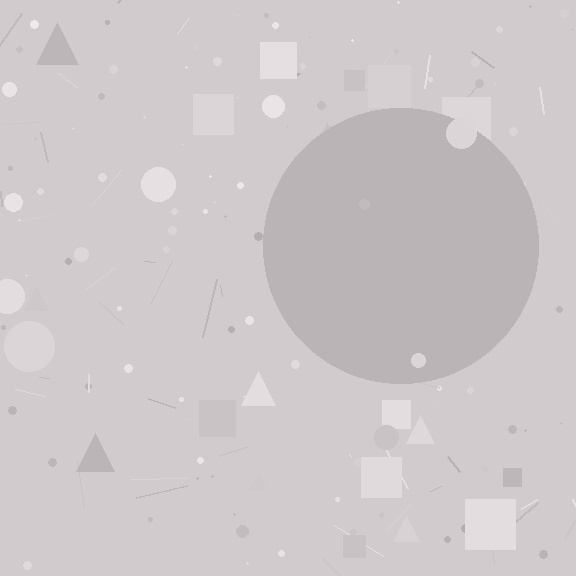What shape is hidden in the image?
A circle is hidden in the image.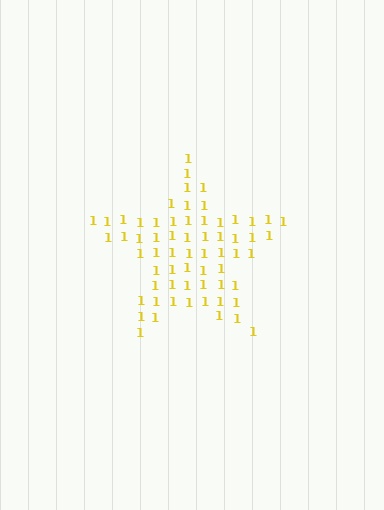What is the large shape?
The large shape is a star.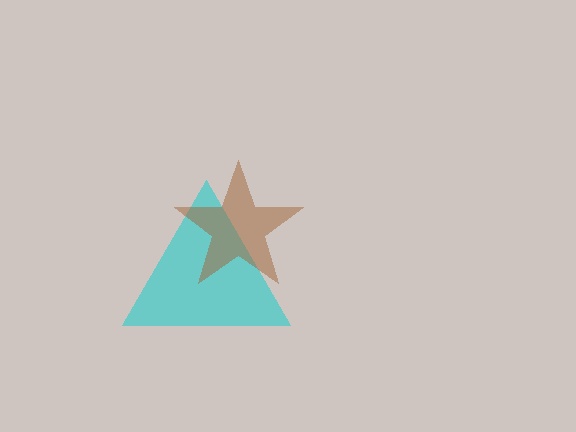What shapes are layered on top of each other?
The layered shapes are: a cyan triangle, a brown star.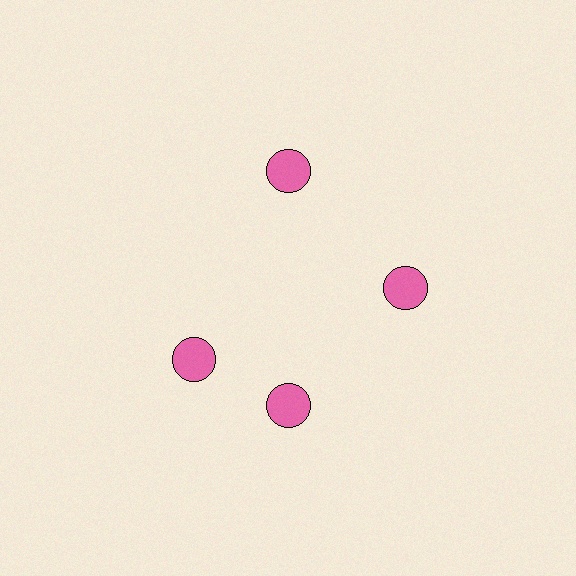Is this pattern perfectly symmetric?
No. The 4 pink circles are arranged in a ring, but one element near the 9 o'clock position is rotated out of alignment along the ring, breaking the 4-fold rotational symmetry.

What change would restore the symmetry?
The symmetry would be restored by rotating it back into even spacing with its neighbors so that all 4 circles sit at equal angles and equal distance from the center.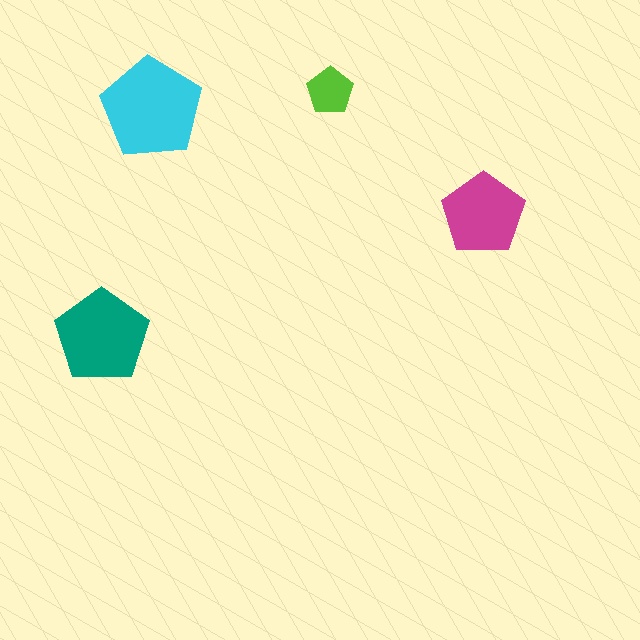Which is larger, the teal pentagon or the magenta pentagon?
The teal one.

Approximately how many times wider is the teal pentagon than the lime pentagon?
About 2 times wider.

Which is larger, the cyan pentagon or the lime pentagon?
The cyan one.